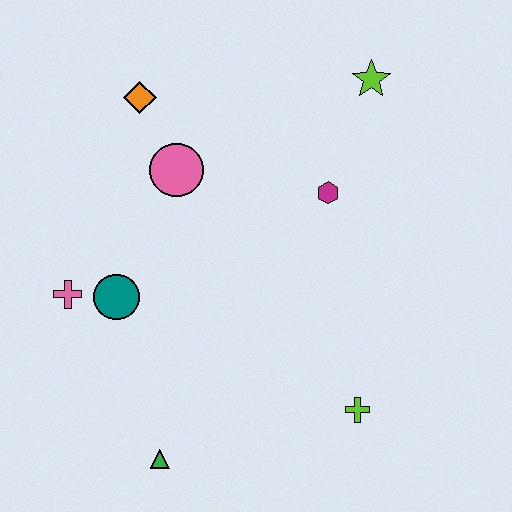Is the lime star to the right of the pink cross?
Yes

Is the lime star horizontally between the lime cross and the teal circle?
No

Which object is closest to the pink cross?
The teal circle is closest to the pink cross.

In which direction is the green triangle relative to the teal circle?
The green triangle is below the teal circle.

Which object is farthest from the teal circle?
The lime star is farthest from the teal circle.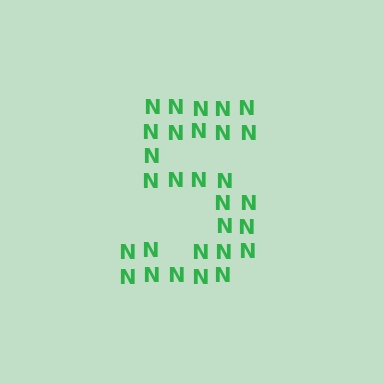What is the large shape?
The large shape is the digit 5.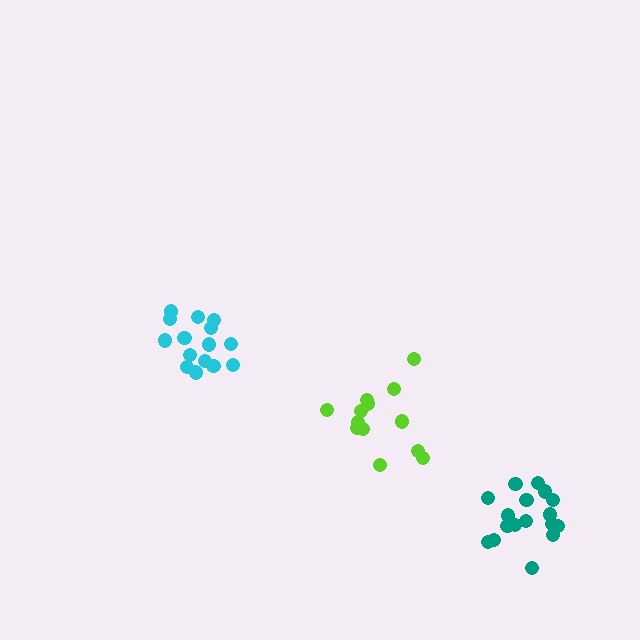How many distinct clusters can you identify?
There are 3 distinct clusters.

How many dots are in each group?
Group 1: 13 dots, Group 2: 17 dots, Group 3: 16 dots (46 total).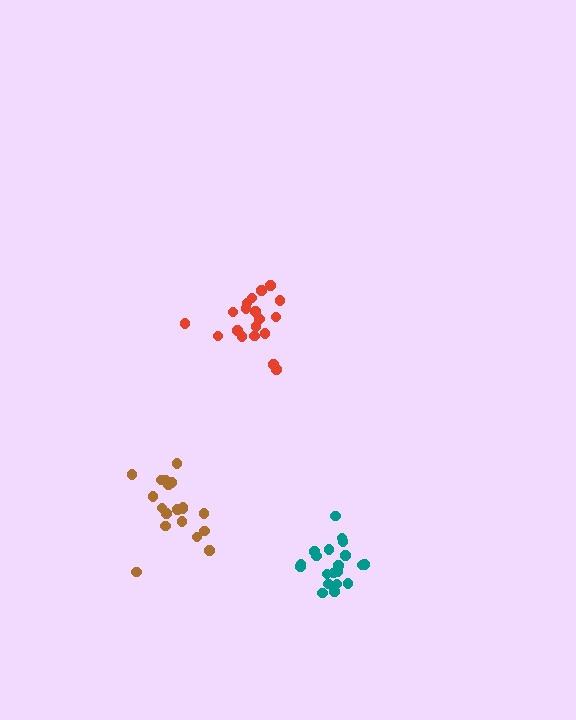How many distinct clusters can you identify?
There are 3 distinct clusters.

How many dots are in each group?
Group 1: 19 dots, Group 2: 21 dots, Group 3: 19 dots (59 total).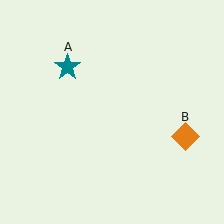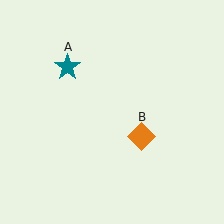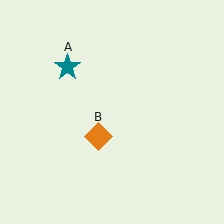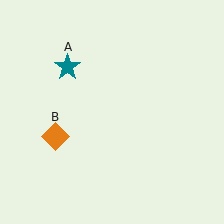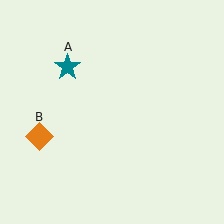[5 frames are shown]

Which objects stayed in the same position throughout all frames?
Teal star (object A) remained stationary.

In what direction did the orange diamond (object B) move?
The orange diamond (object B) moved left.